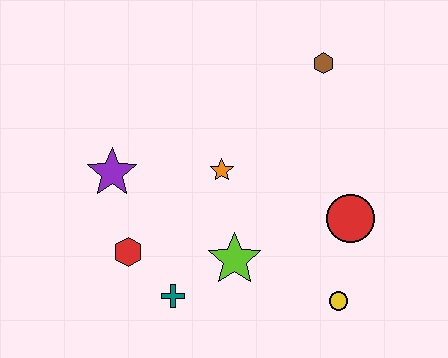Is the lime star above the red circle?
No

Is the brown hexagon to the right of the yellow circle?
No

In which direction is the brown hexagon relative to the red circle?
The brown hexagon is above the red circle.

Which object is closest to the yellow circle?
The red circle is closest to the yellow circle.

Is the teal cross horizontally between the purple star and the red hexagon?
No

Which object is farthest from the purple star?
The yellow circle is farthest from the purple star.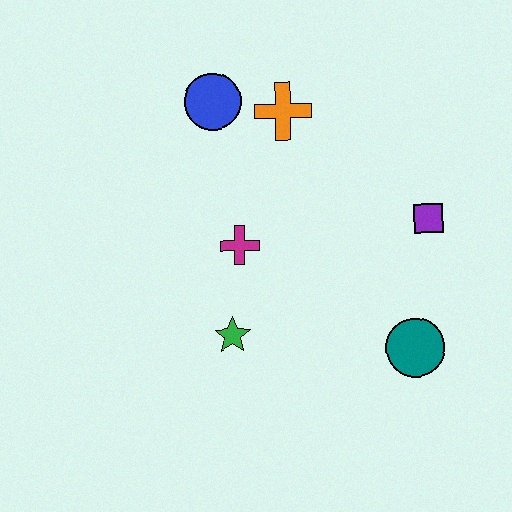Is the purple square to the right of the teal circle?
Yes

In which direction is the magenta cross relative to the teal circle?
The magenta cross is to the left of the teal circle.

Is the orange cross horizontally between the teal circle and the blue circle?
Yes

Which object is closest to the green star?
The magenta cross is closest to the green star.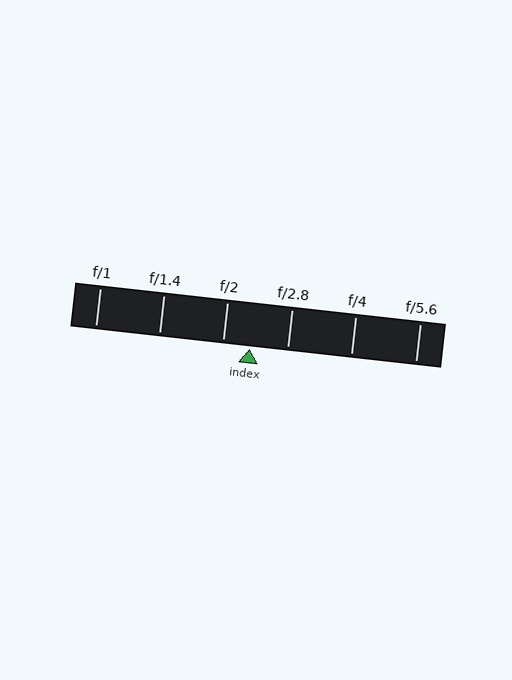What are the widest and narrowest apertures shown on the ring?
The widest aperture shown is f/1 and the narrowest is f/5.6.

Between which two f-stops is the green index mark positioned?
The index mark is between f/2 and f/2.8.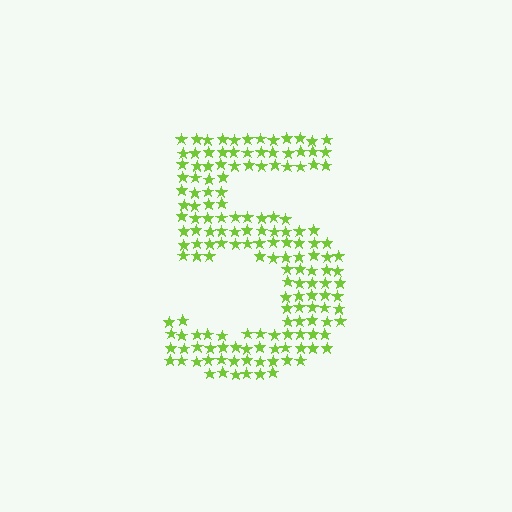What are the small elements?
The small elements are stars.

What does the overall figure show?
The overall figure shows the digit 5.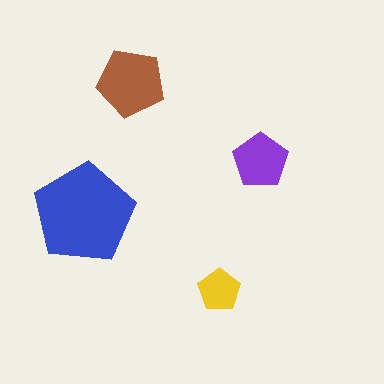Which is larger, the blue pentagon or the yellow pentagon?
The blue one.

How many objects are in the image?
There are 4 objects in the image.